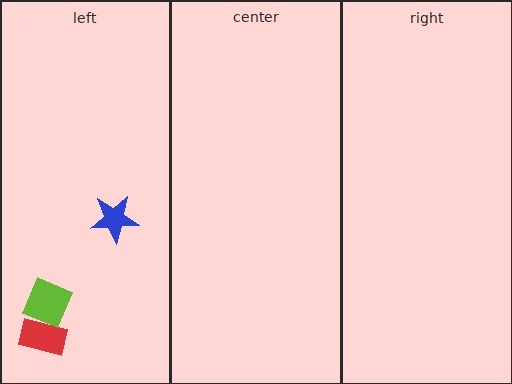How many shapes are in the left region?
3.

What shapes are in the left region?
The red rectangle, the blue star, the lime diamond.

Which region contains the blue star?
The left region.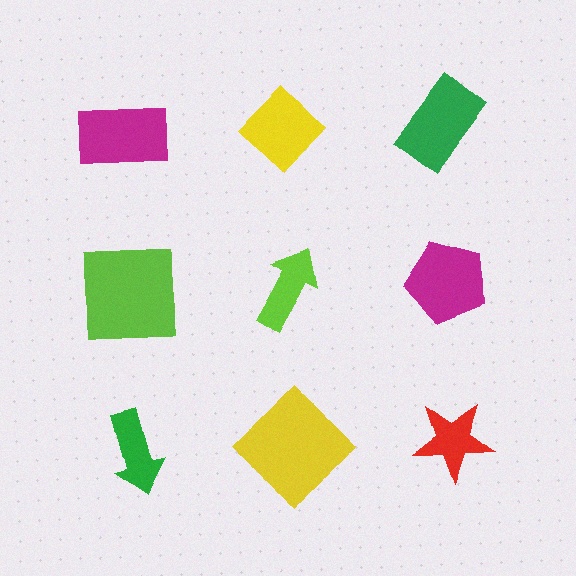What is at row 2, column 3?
A magenta pentagon.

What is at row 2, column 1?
A lime square.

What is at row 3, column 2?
A yellow diamond.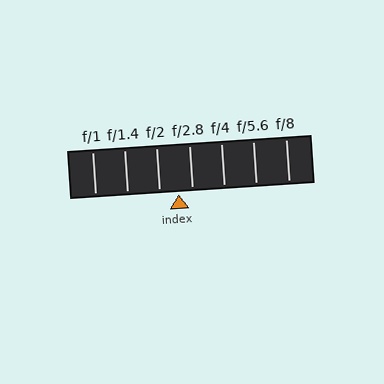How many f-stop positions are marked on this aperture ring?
There are 7 f-stop positions marked.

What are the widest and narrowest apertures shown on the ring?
The widest aperture shown is f/1 and the narrowest is f/8.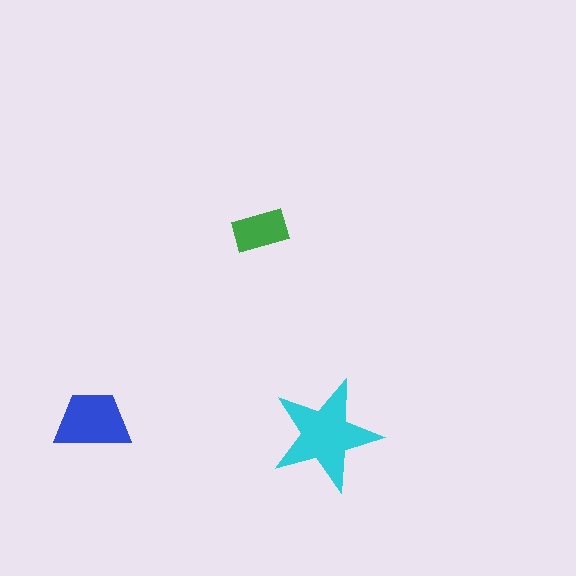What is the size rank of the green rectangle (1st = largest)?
3rd.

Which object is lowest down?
The cyan star is bottommost.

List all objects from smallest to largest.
The green rectangle, the blue trapezoid, the cyan star.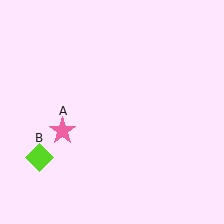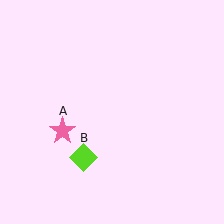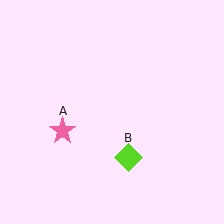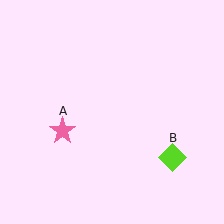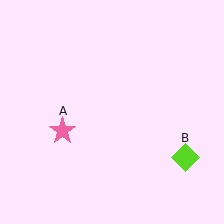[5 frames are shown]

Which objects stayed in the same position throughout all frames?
Pink star (object A) remained stationary.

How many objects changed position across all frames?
1 object changed position: lime diamond (object B).